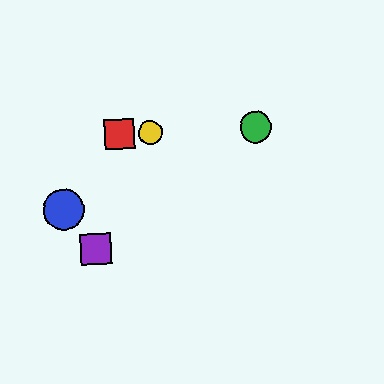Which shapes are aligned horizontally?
The red square, the green circle, the yellow circle are aligned horizontally.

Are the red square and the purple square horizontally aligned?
No, the red square is at y≈134 and the purple square is at y≈249.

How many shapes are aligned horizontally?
3 shapes (the red square, the green circle, the yellow circle) are aligned horizontally.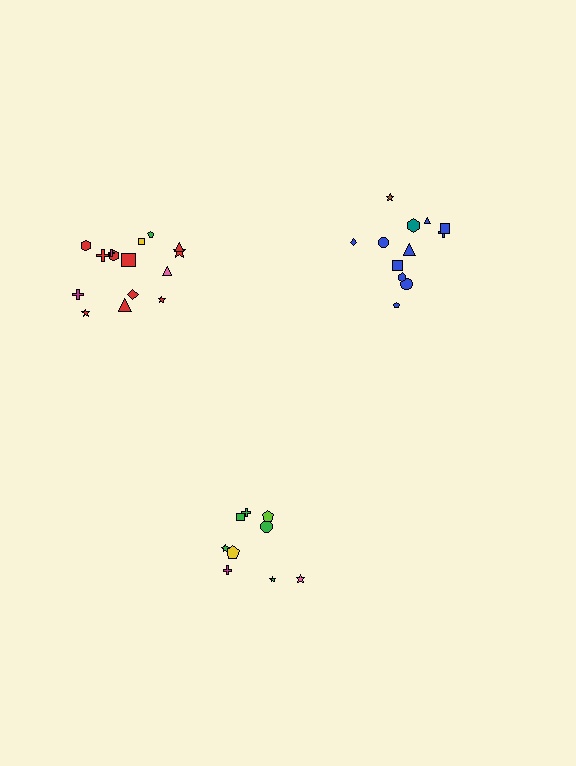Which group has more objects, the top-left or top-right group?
The top-left group.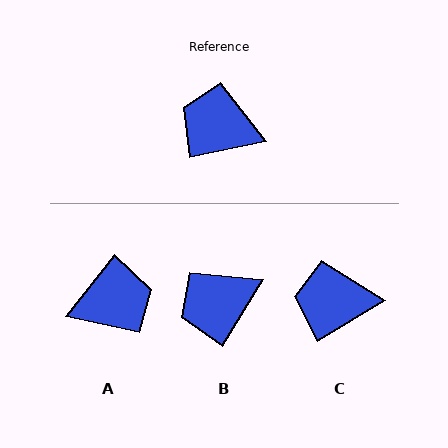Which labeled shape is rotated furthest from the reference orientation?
A, about 140 degrees away.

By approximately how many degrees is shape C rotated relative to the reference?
Approximately 20 degrees counter-clockwise.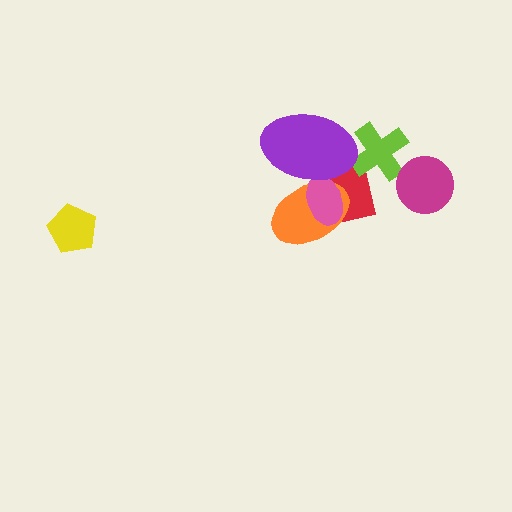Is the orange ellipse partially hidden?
Yes, it is partially covered by another shape.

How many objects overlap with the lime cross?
2 objects overlap with the lime cross.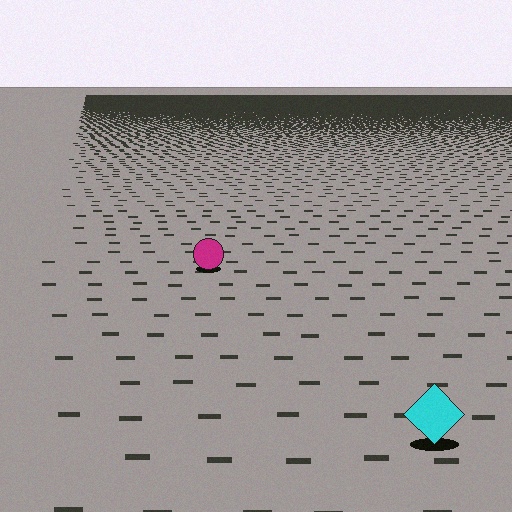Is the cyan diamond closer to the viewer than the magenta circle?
Yes. The cyan diamond is closer — you can tell from the texture gradient: the ground texture is coarser near it.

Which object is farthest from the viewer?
The magenta circle is farthest from the viewer. It appears smaller and the ground texture around it is denser.